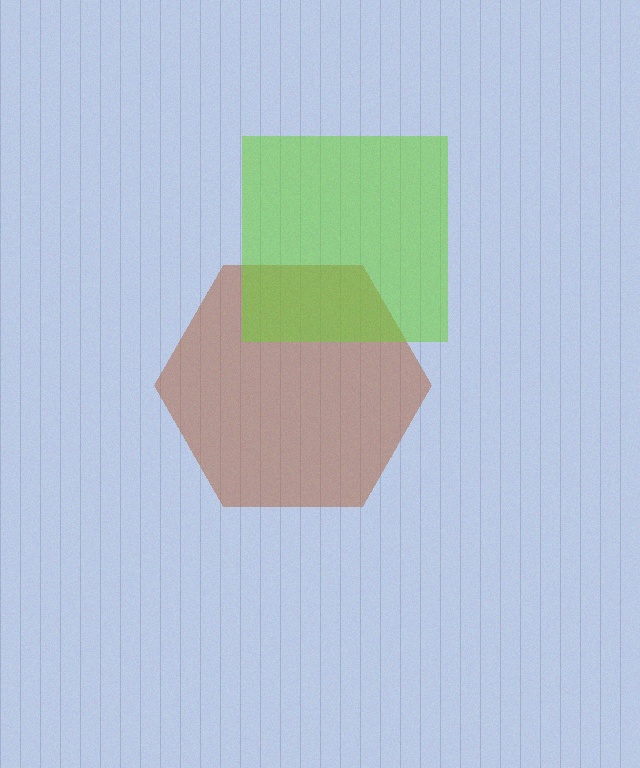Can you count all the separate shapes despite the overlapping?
Yes, there are 2 separate shapes.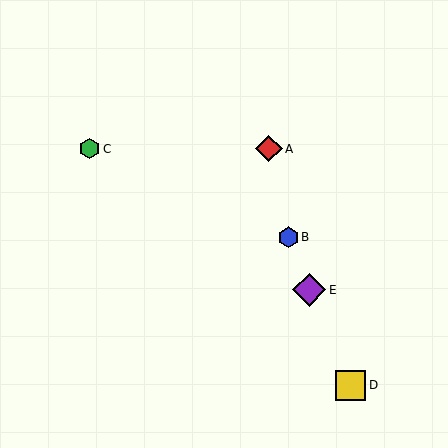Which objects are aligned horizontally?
Objects A, C are aligned horizontally.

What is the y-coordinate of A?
Object A is at y≈149.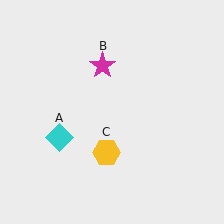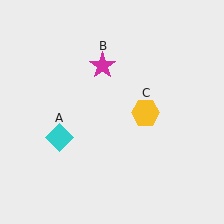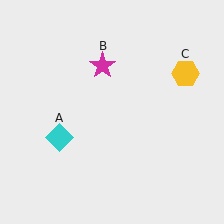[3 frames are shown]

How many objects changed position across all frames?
1 object changed position: yellow hexagon (object C).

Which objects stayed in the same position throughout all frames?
Cyan diamond (object A) and magenta star (object B) remained stationary.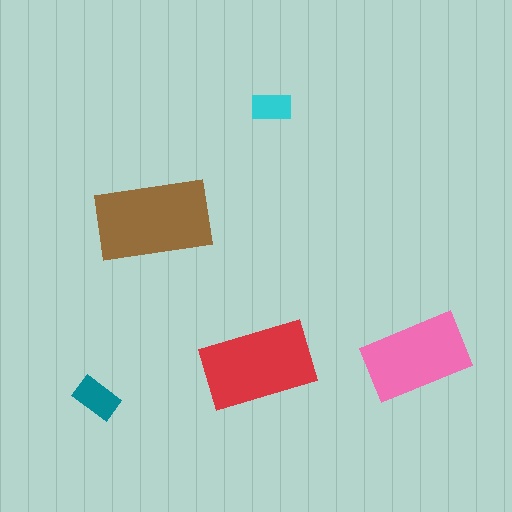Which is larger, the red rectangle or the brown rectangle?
The brown one.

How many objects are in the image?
There are 5 objects in the image.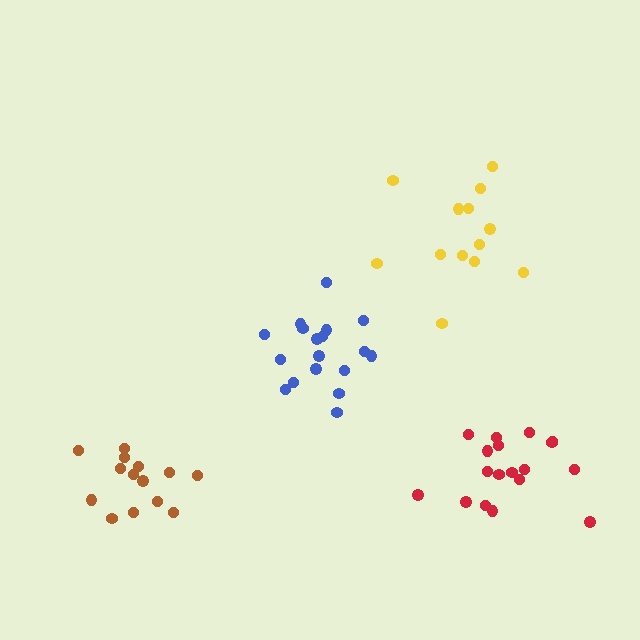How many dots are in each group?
Group 1: 13 dots, Group 2: 14 dots, Group 3: 18 dots, Group 4: 18 dots (63 total).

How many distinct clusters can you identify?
There are 4 distinct clusters.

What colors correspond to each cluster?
The clusters are colored: yellow, brown, red, blue.